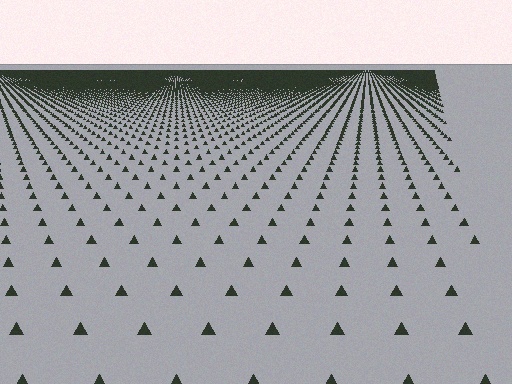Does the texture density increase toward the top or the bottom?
Density increases toward the top.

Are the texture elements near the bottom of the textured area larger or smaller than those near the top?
Larger. Near the bottom, elements are closer to the viewer and appear at a bigger on-screen size.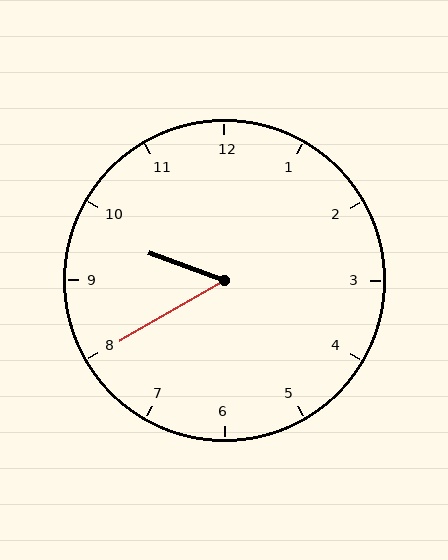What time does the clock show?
9:40.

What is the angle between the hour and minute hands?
Approximately 50 degrees.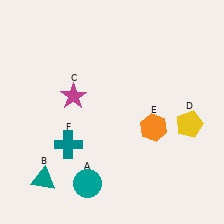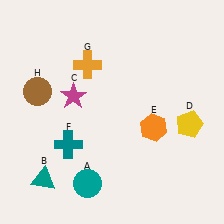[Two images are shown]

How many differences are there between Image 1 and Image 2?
There are 2 differences between the two images.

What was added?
An orange cross (G), a brown circle (H) were added in Image 2.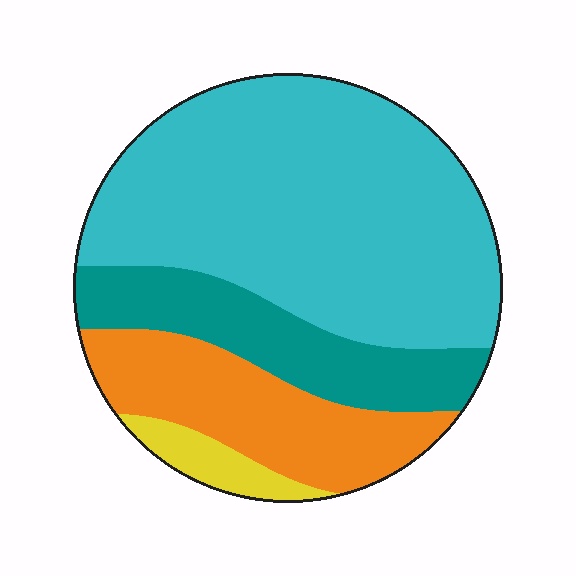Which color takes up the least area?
Yellow, at roughly 5%.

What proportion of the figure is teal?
Teal takes up about one fifth (1/5) of the figure.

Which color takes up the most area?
Cyan, at roughly 55%.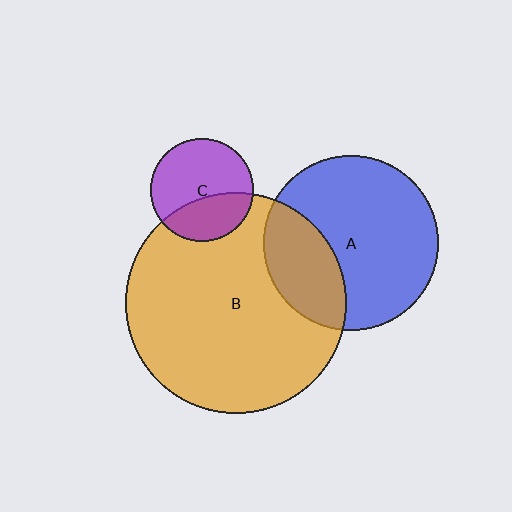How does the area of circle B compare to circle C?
Approximately 4.6 times.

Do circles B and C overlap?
Yes.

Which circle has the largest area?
Circle B (orange).